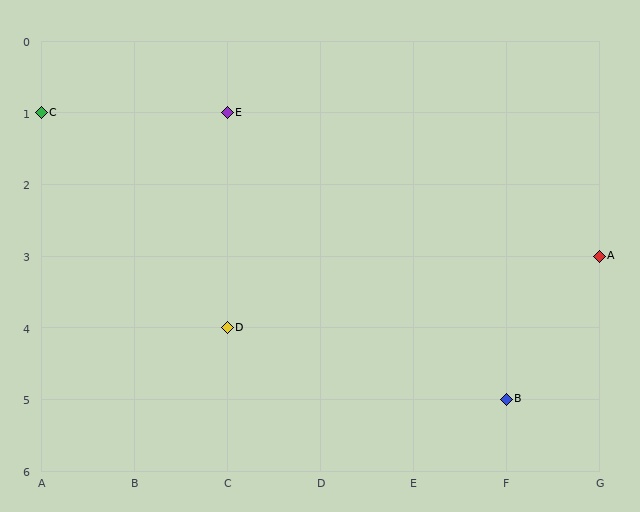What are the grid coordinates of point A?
Point A is at grid coordinates (G, 3).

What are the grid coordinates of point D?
Point D is at grid coordinates (C, 4).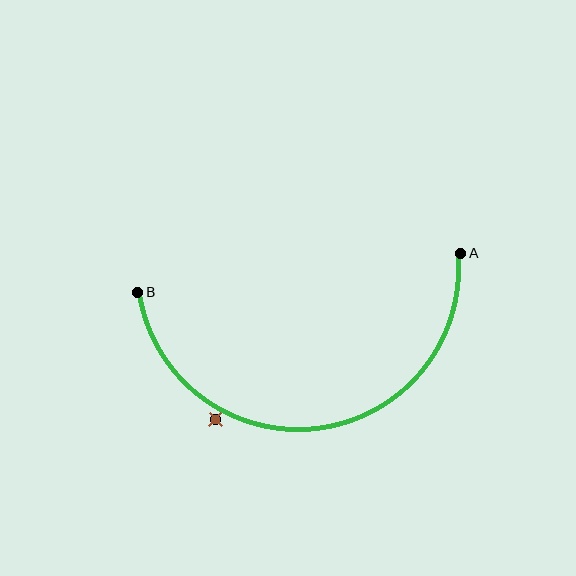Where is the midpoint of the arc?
The arc midpoint is the point on the curve farthest from the straight line joining A and B. It sits below that line.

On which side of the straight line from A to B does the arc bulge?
The arc bulges below the straight line connecting A and B.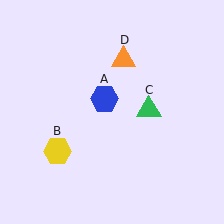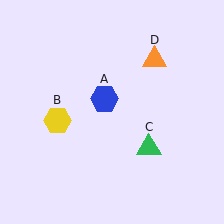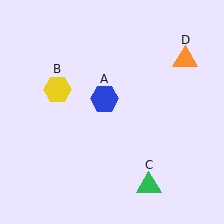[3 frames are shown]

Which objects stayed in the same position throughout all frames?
Blue hexagon (object A) remained stationary.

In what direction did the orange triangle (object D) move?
The orange triangle (object D) moved right.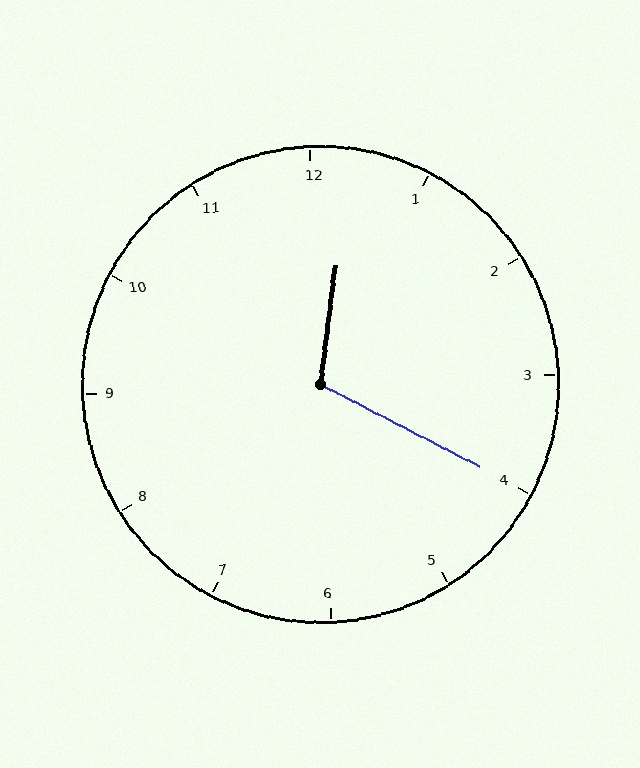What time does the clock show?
12:20.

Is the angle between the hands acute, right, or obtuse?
It is obtuse.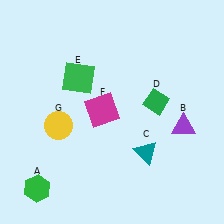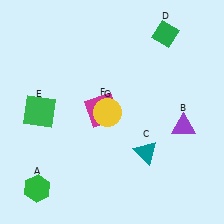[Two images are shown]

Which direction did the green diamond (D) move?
The green diamond (D) moved up.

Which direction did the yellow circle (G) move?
The yellow circle (G) moved right.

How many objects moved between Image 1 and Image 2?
3 objects moved between the two images.